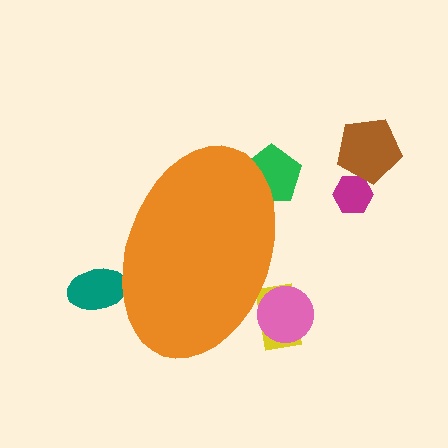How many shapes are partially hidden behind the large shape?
4 shapes are partially hidden.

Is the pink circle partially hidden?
Yes, the pink circle is partially hidden behind the orange ellipse.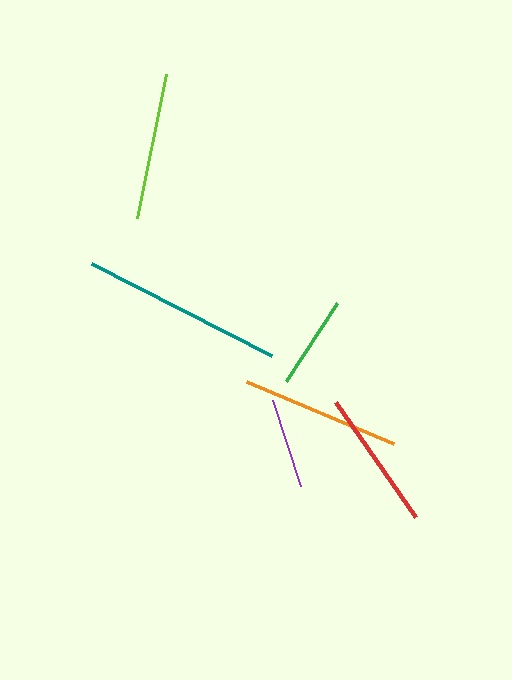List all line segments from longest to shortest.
From longest to shortest: teal, orange, lime, red, green, purple.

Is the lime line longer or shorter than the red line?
The lime line is longer than the red line.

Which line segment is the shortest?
The purple line is the shortest at approximately 91 pixels.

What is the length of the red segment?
The red segment is approximately 140 pixels long.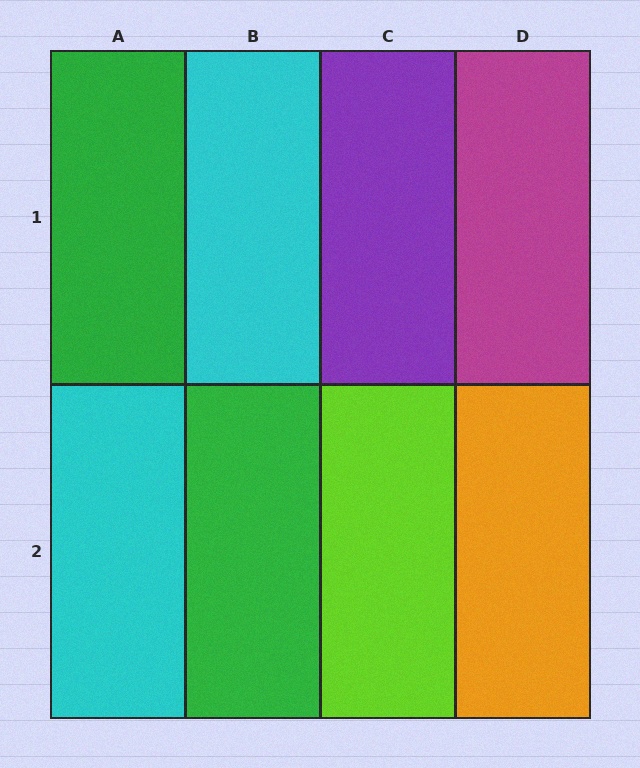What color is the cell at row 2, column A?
Cyan.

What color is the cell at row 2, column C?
Lime.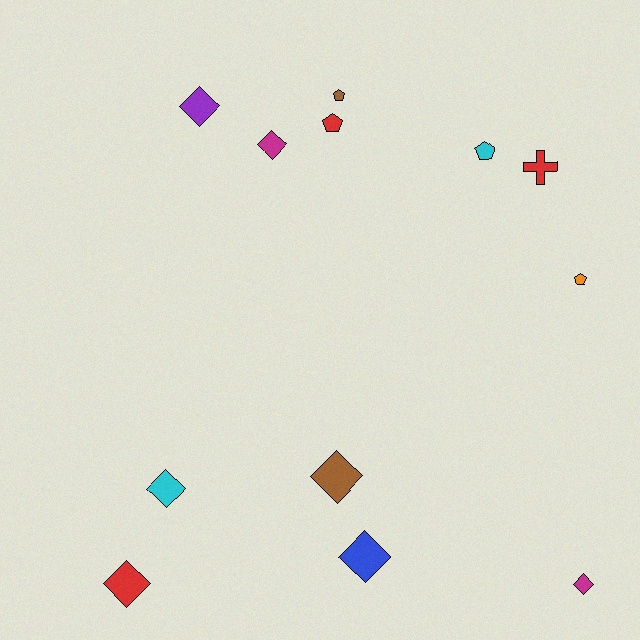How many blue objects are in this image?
There is 1 blue object.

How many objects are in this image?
There are 12 objects.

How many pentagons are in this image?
There are 4 pentagons.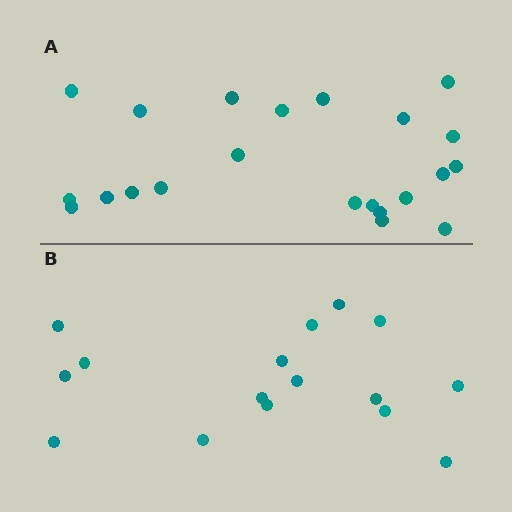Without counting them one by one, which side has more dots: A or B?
Region A (the top region) has more dots.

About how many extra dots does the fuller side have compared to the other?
Region A has about 6 more dots than region B.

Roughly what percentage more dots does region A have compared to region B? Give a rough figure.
About 40% more.